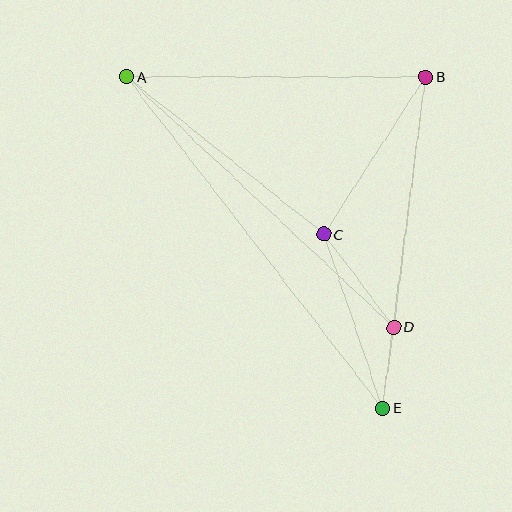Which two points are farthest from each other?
Points A and E are farthest from each other.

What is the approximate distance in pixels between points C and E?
The distance between C and E is approximately 183 pixels.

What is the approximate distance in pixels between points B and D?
The distance between B and D is approximately 252 pixels.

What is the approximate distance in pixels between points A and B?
The distance between A and B is approximately 299 pixels.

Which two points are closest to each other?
Points D and E are closest to each other.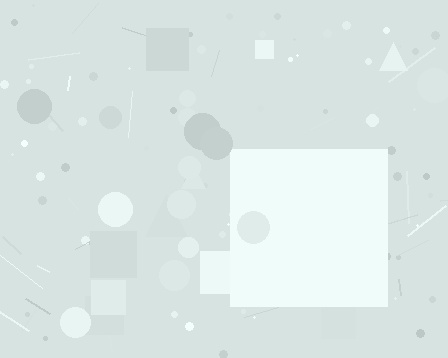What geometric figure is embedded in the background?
A square is embedded in the background.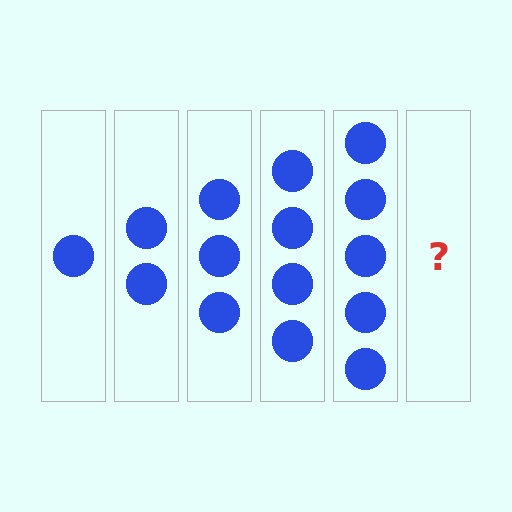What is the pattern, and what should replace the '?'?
The pattern is that each step adds one more circle. The '?' should be 6 circles.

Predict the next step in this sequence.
The next step is 6 circles.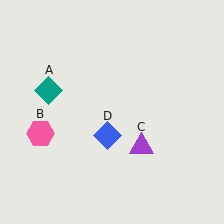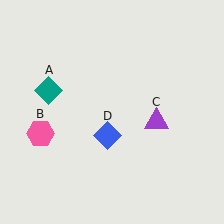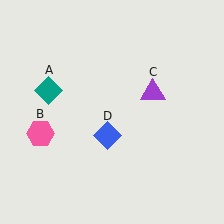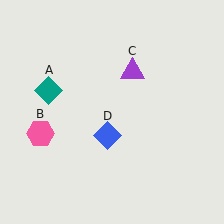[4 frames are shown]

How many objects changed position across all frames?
1 object changed position: purple triangle (object C).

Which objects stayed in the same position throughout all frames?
Teal diamond (object A) and pink hexagon (object B) and blue diamond (object D) remained stationary.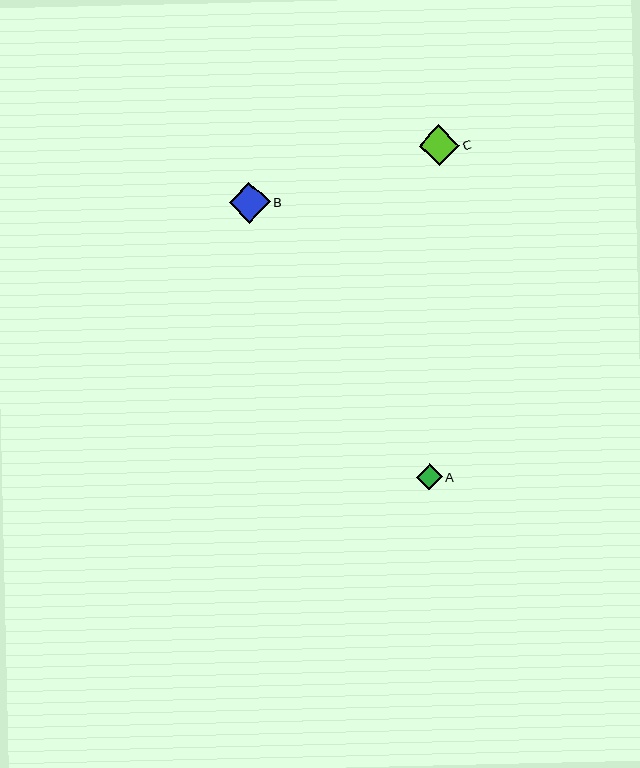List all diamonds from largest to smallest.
From largest to smallest: C, B, A.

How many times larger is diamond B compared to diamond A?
Diamond B is approximately 1.6 times the size of diamond A.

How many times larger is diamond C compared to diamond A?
Diamond C is approximately 1.6 times the size of diamond A.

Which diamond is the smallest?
Diamond A is the smallest with a size of approximately 26 pixels.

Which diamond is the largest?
Diamond C is the largest with a size of approximately 41 pixels.